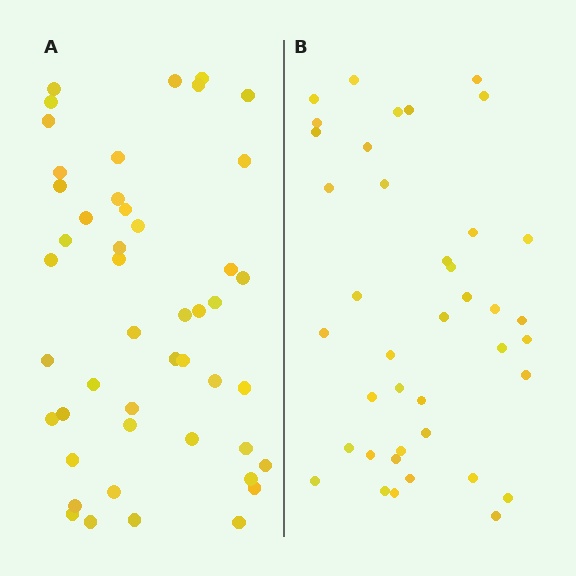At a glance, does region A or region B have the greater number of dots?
Region A (the left region) has more dots.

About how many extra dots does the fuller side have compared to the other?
Region A has roughly 8 or so more dots than region B.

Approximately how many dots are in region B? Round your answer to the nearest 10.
About 40 dots.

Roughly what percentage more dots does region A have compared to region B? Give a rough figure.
About 20% more.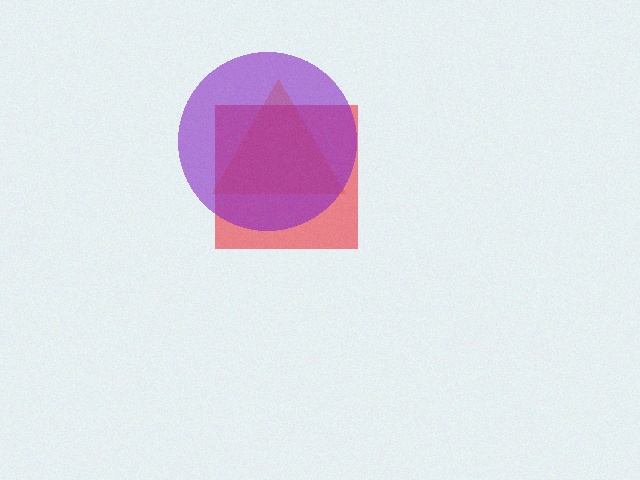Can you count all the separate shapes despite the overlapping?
Yes, there are 3 separate shapes.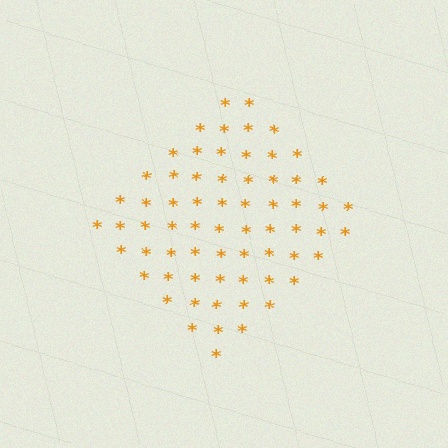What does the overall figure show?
The overall figure shows a diamond.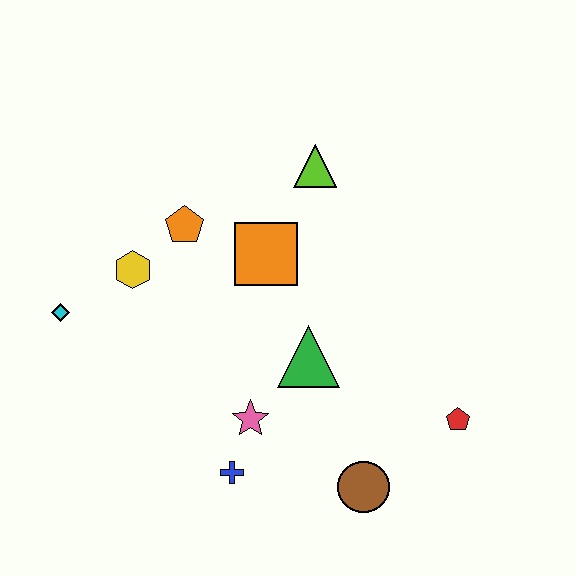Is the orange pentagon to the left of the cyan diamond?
No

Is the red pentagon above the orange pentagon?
No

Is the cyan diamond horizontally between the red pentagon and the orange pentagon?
No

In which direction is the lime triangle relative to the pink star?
The lime triangle is above the pink star.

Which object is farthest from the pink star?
The lime triangle is farthest from the pink star.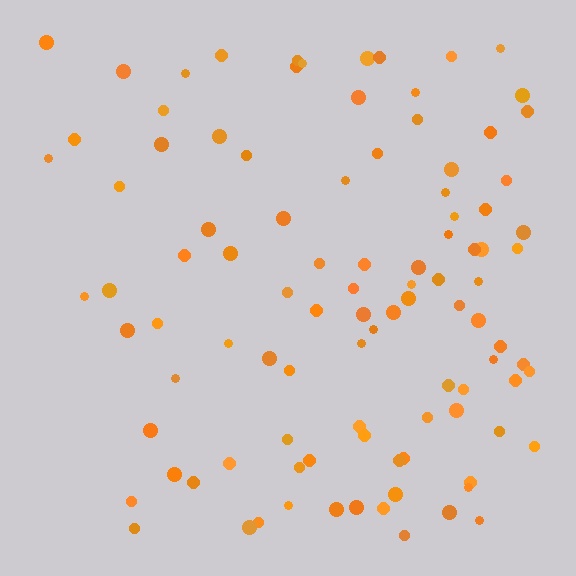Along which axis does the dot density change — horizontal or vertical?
Horizontal.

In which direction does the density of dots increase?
From left to right, with the right side densest.